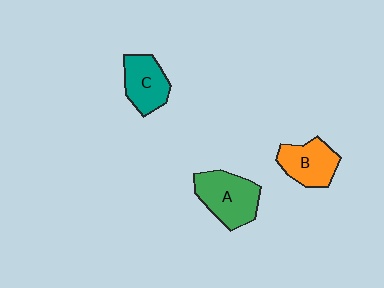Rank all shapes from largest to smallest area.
From largest to smallest: A (green), B (orange), C (teal).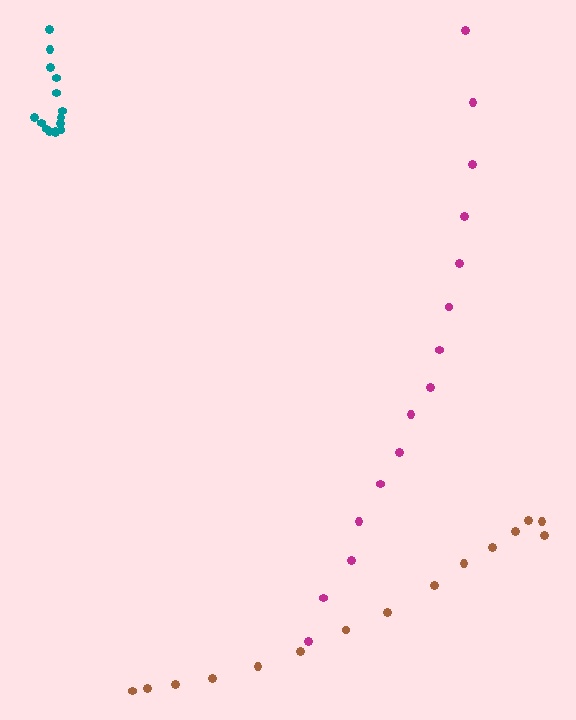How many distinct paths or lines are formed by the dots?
There are 3 distinct paths.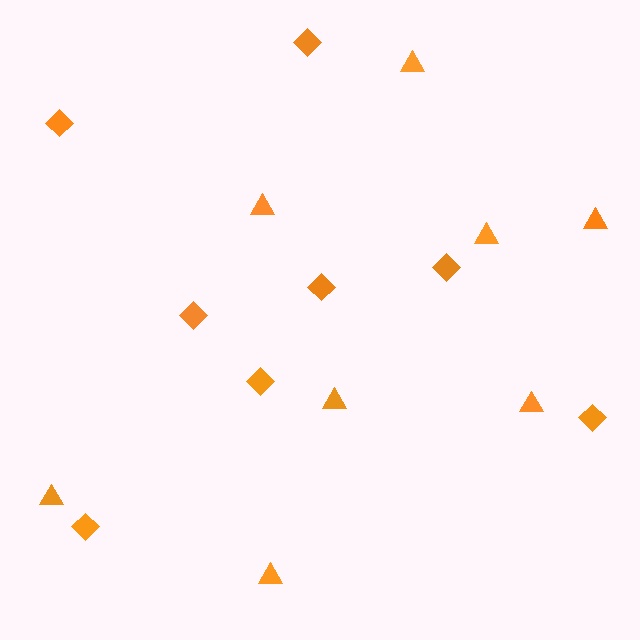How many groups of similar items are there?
There are 2 groups: one group of triangles (8) and one group of diamonds (8).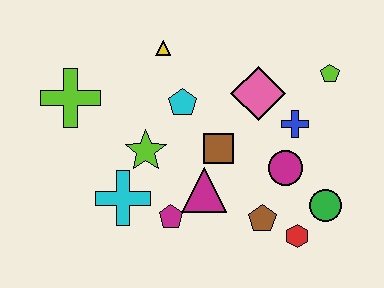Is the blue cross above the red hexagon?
Yes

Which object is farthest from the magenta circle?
The lime cross is farthest from the magenta circle.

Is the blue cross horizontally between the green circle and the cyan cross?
Yes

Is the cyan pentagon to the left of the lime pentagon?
Yes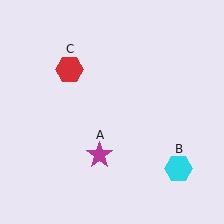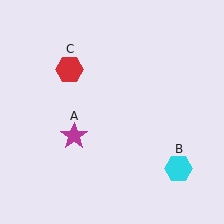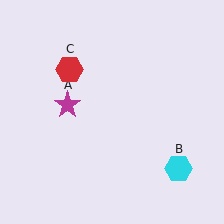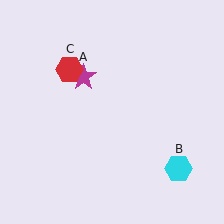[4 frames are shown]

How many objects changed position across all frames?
1 object changed position: magenta star (object A).